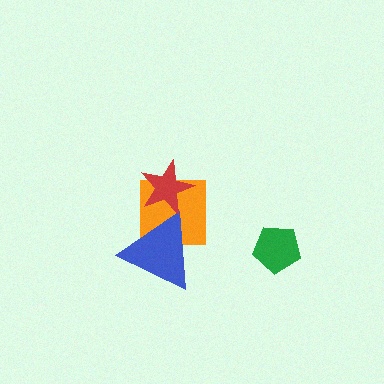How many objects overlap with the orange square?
2 objects overlap with the orange square.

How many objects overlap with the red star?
2 objects overlap with the red star.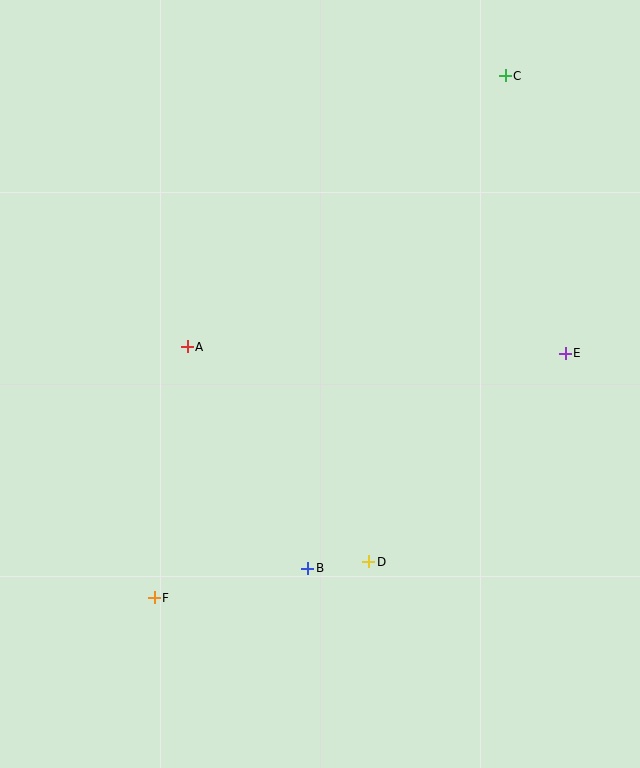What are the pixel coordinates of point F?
Point F is at (154, 598).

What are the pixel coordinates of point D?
Point D is at (369, 562).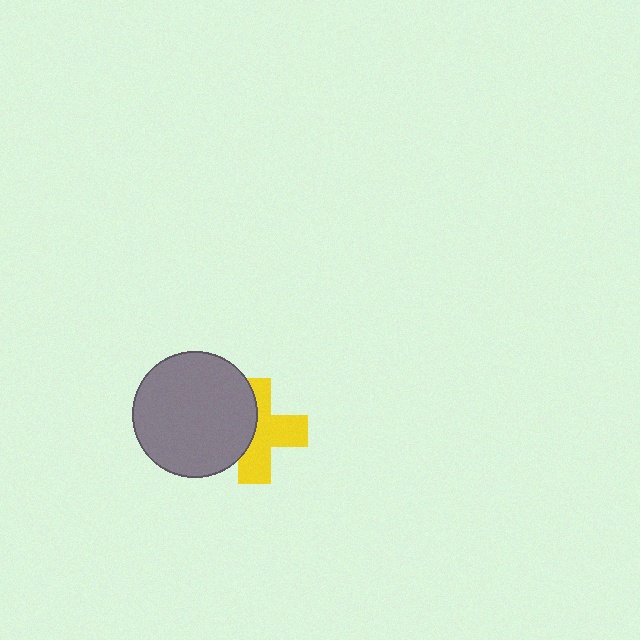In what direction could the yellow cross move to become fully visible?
The yellow cross could move right. That would shift it out from behind the gray circle entirely.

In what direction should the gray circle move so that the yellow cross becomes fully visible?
The gray circle should move left. That is the shortest direction to clear the overlap and leave the yellow cross fully visible.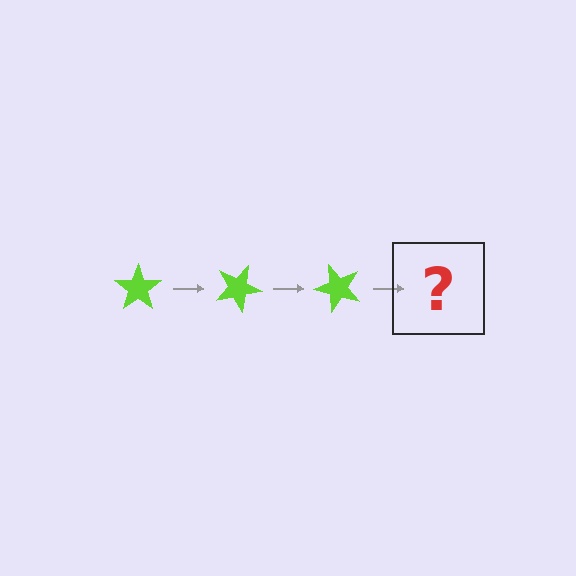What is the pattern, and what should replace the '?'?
The pattern is that the star rotates 25 degrees each step. The '?' should be a lime star rotated 75 degrees.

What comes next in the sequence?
The next element should be a lime star rotated 75 degrees.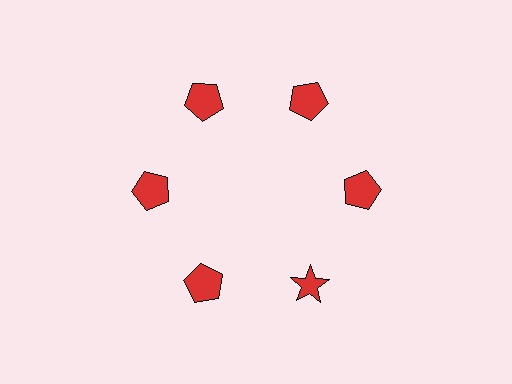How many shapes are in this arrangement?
There are 6 shapes arranged in a ring pattern.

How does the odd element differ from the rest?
It has a different shape: star instead of pentagon.